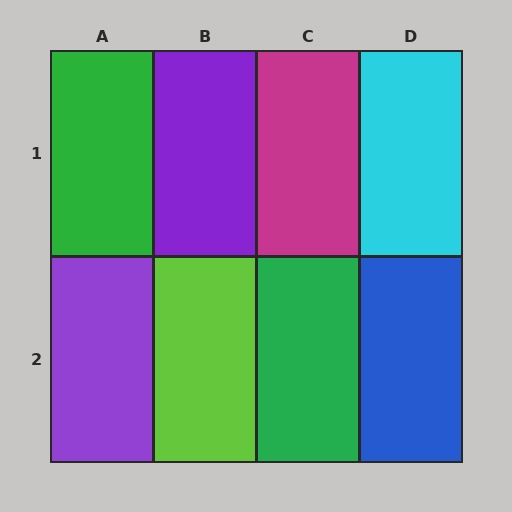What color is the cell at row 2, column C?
Green.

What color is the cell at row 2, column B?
Lime.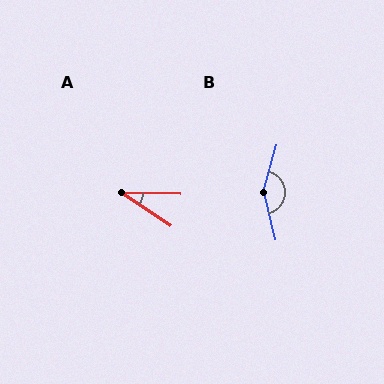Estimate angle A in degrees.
Approximately 32 degrees.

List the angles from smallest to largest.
A (32°), B (151°).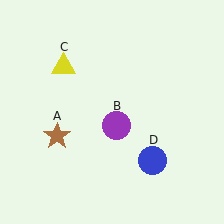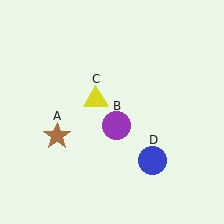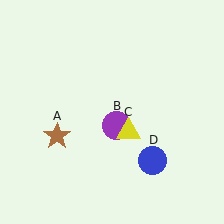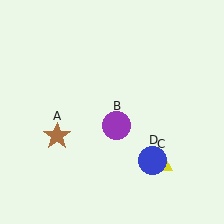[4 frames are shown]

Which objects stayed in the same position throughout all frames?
Brown star (object A) and purple circle (object B) and blue circle (object D) remained stationary.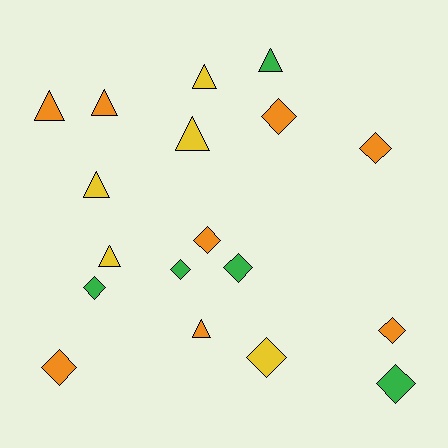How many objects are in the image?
There are 18 objects.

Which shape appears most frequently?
Diamond, with 10 objects.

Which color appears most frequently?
Orange, with 8 objects.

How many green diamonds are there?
There are 4 green diamonds.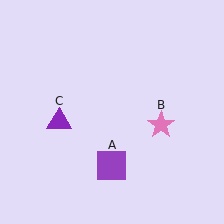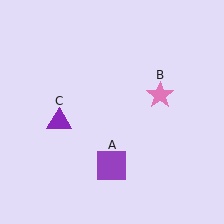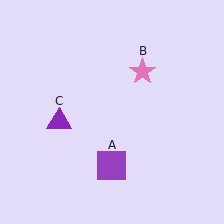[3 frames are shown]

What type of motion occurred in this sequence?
The pink star (object B) rotated counterclockwise around the center of the scene.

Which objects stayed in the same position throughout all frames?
Purple square (object A) and purple triangle (object C) remained stationary.